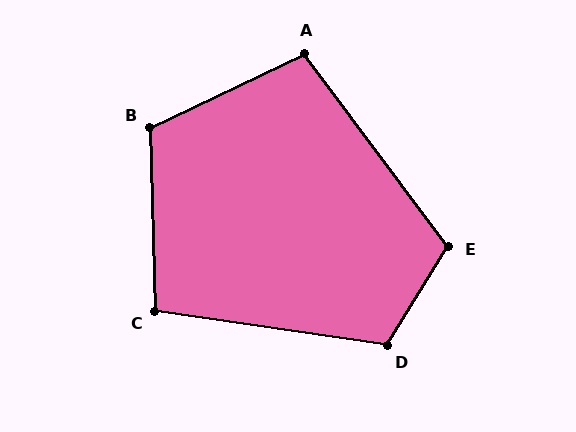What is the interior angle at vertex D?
Approximately 113 degrees (obtuse).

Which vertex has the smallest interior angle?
C, at approximately 100 degrees.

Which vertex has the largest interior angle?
B, at approximately 114 degrees.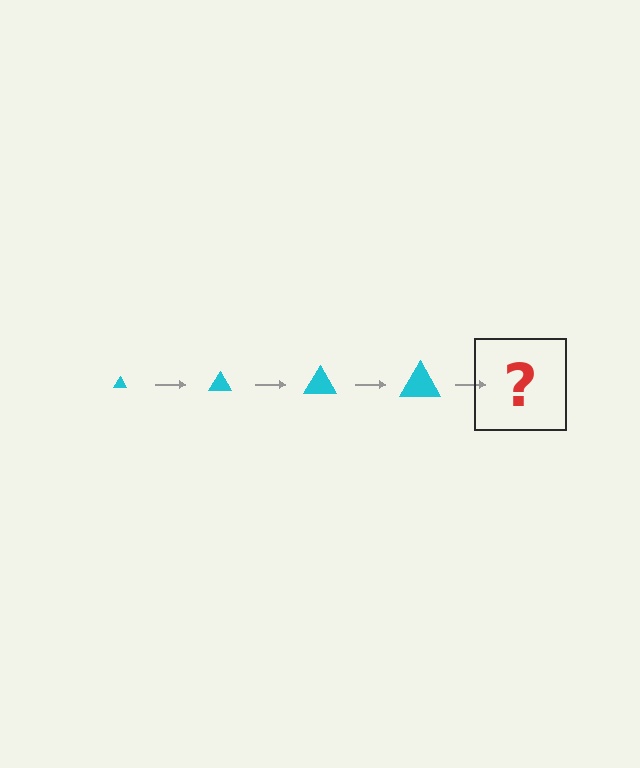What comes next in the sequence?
The next element should be a cyan triangle, larger than the previous one.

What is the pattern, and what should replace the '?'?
The pattern is that the triangle gets progressively larger each step. The '?' should be a cyan triangle, larger than the previous one.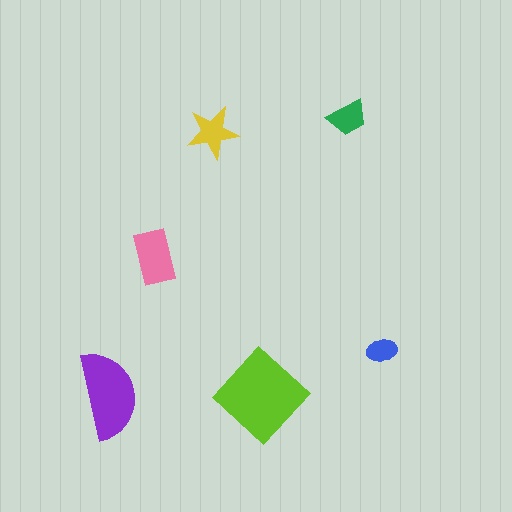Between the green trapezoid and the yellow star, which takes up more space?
The yellow star.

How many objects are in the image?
There are 6 objects in the image.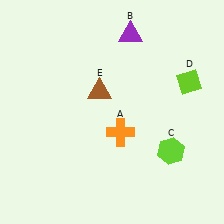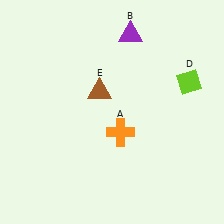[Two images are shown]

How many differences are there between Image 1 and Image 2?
There is 1 difference between the two images.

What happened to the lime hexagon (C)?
The lime hexagon (C) was removed in Image 2. It was in the bottom-right area of Image 1.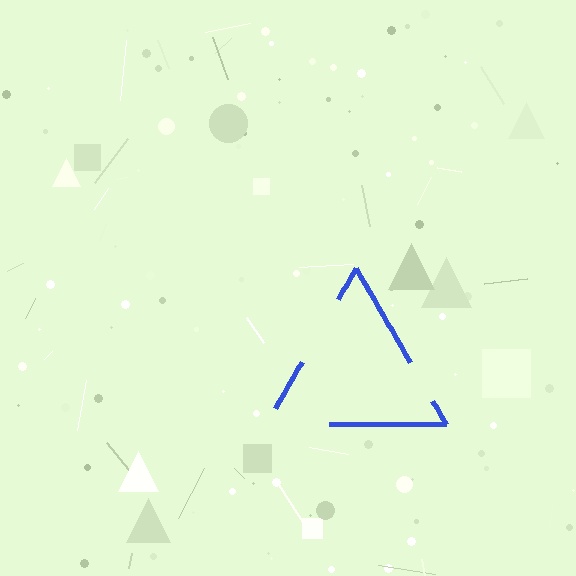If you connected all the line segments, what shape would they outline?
They would outline a triangle.